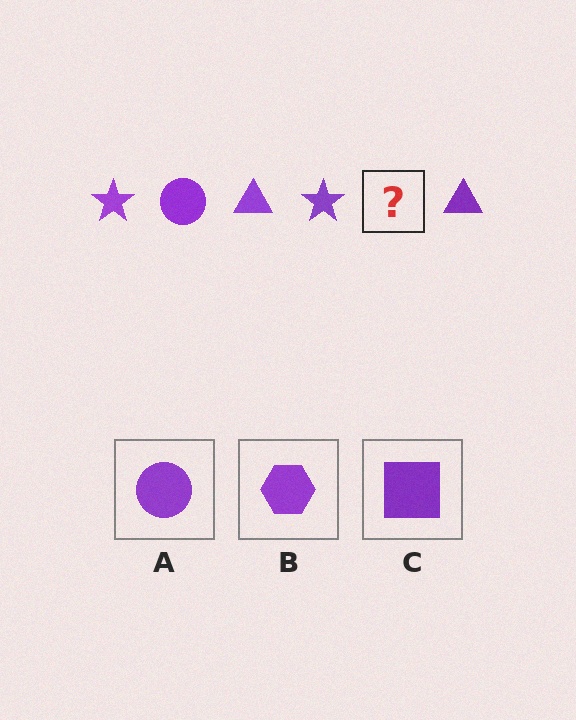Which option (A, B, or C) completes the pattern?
A.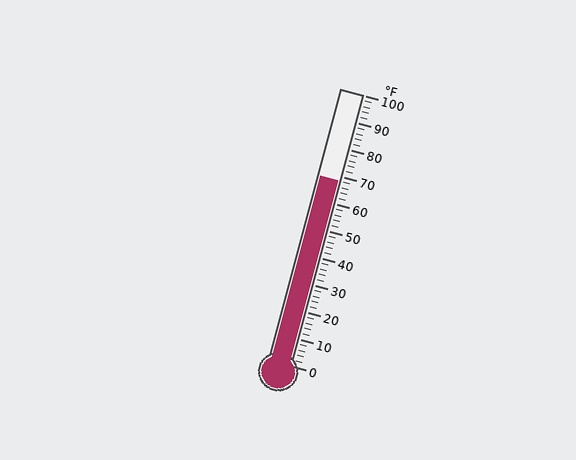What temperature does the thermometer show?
The thermometer shows approximately 68°F.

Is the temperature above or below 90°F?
The temperature is below 90°F.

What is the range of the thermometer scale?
The thermometer scale ranges from 0°F to 100°F.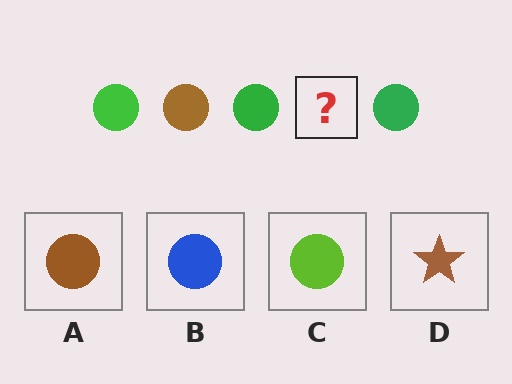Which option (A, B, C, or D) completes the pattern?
A.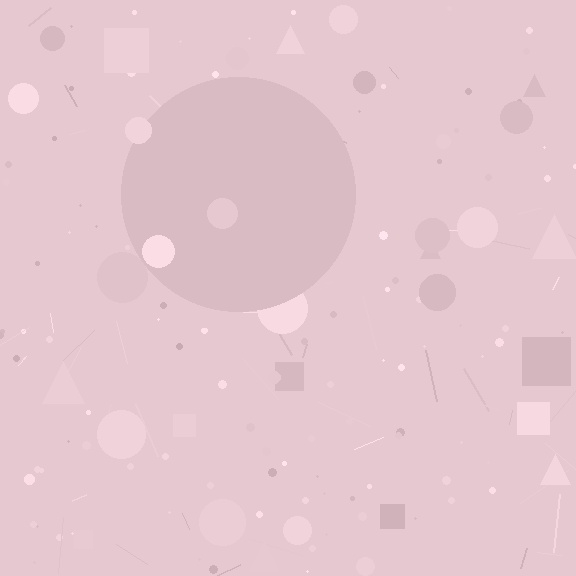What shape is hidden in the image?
A circle is hidden in the image.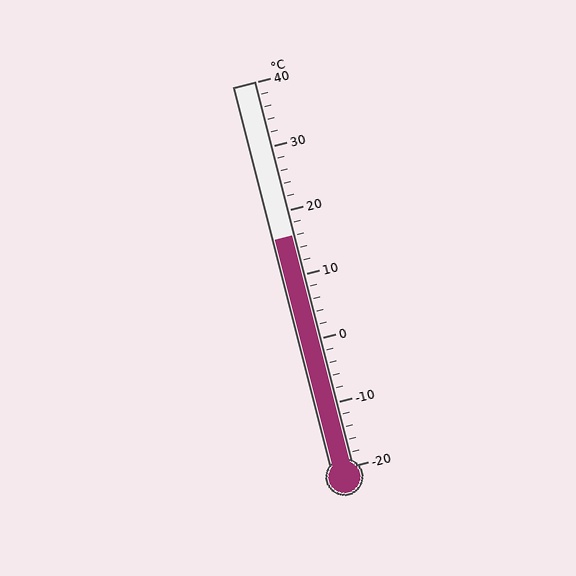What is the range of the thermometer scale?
The thermometer scale ranges from -20°C to 40°C.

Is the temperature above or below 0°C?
The temperature is above 0°C.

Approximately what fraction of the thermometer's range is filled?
The thermometer is filled to approximately 60% of its range.